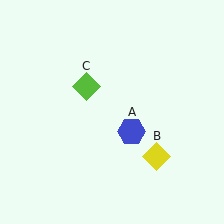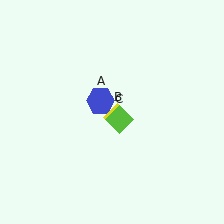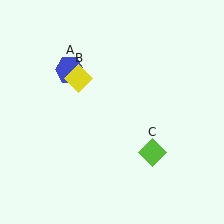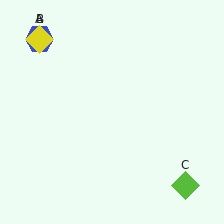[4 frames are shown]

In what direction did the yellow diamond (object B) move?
The yellow diamond (object B) moved up and to the left.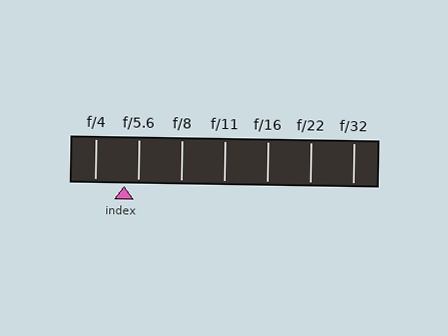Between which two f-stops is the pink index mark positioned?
The index mark is between f/4 and f/5.6.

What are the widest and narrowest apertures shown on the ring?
The widest aperture shown is f/4 and the narrowest is f/32.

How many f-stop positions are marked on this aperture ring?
There are 7 f-stop positions marked.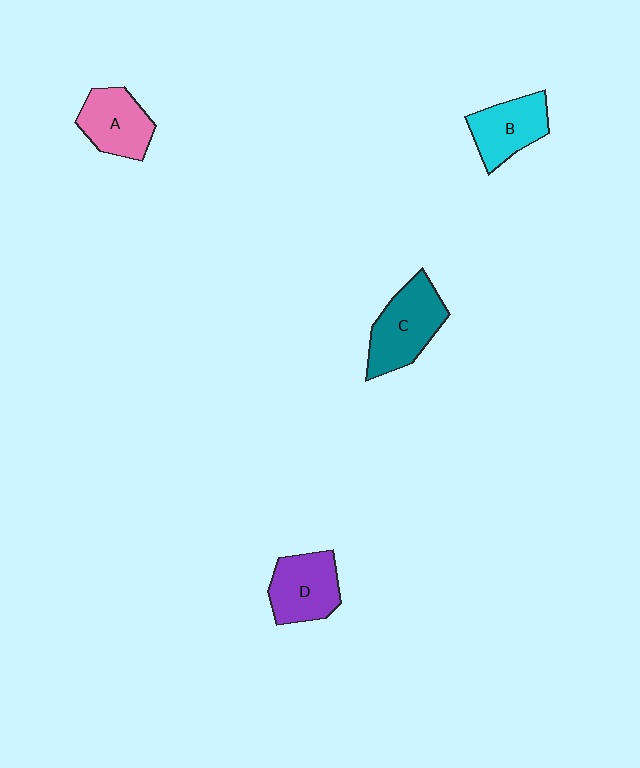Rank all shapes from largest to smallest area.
From largest to smallest: C (teal), D (purple), A (pink), B (cyan).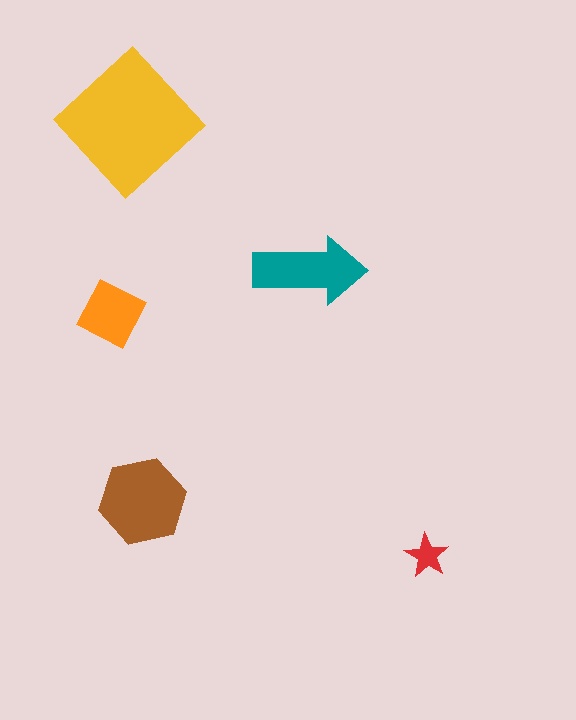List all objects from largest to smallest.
The yellow diamond, the brown hexagon, the teal arrow, the orange diamond, the red star.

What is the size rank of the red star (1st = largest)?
5th.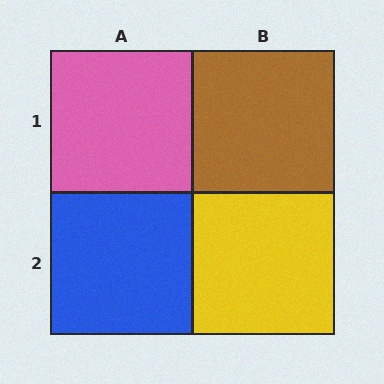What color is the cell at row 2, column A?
Blue.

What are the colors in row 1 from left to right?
Pink, brown.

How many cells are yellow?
1 cell is yellow.